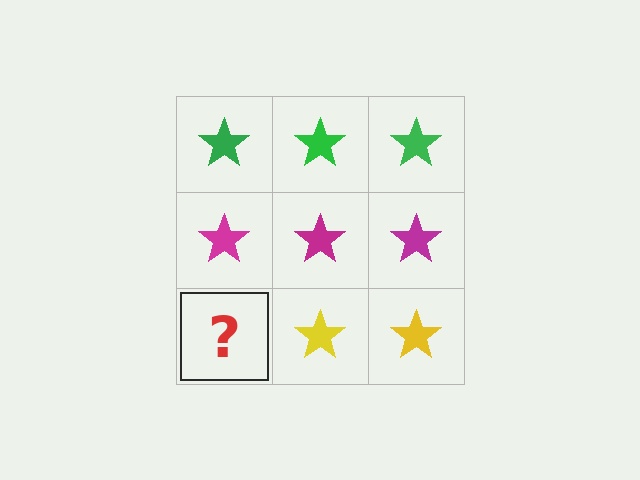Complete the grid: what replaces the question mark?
The question mark should be replaced with a yellow star.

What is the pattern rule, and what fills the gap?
The rule is that each row has a consistent color. The gap should be filled with a yellow star.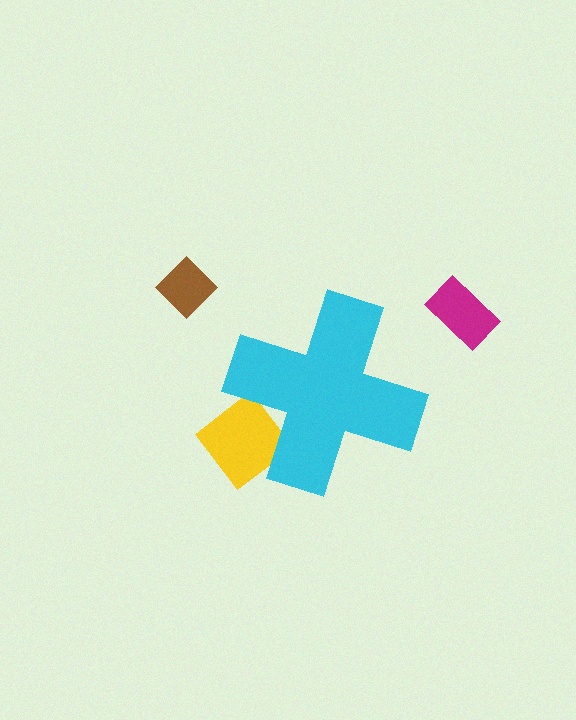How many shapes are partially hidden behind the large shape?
1 shape is partially hidden.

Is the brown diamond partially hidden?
No, the brown diamond is fully visible.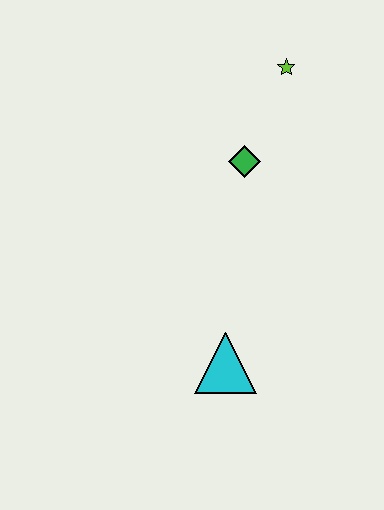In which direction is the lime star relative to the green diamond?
The lime star is above the green diamond.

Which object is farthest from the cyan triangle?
The lime star is farthest from the cyan triangle.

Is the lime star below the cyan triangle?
No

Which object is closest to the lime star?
The green diamond is closest to the lime star.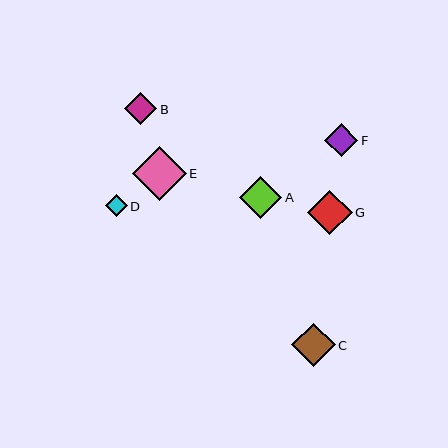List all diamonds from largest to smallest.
From largest to smallest: E, G, C, A, F, B, D.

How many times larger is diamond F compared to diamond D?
Diamond F is approximately 1.5 times the size of diamond D.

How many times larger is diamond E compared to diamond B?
Diamond E is approximately 1.7 times the size of diamond B.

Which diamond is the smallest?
Diamond D is the smallest with a size of approximately 22 pixels.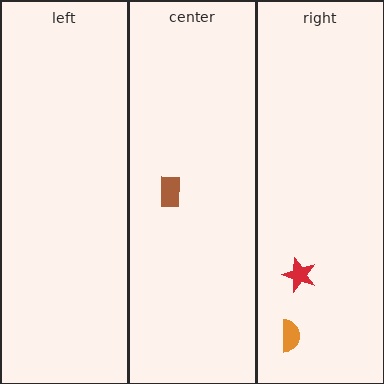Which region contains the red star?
The right region.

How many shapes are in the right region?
2.